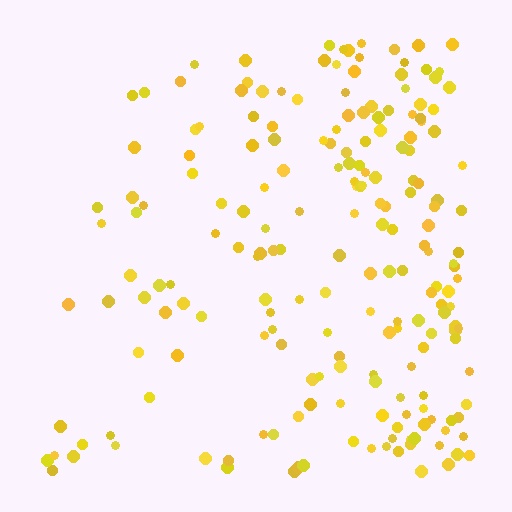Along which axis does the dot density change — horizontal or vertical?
Horizontal.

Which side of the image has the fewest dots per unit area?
The left.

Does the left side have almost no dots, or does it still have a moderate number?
Still a moderate number, just noticeably fewer than the right.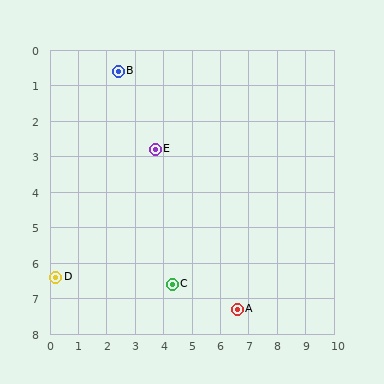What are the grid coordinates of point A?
Point A is at approximately (6.6, 7.3).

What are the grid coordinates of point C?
Point C is at approximately (4.3, 6.6).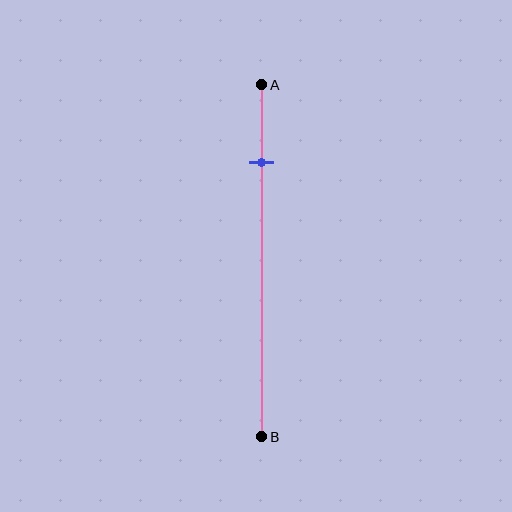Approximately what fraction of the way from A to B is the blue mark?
The blue mark is approximately 20% of the way from A to B.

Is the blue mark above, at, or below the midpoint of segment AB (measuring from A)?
The blue mark is above the midpoint of segment AB.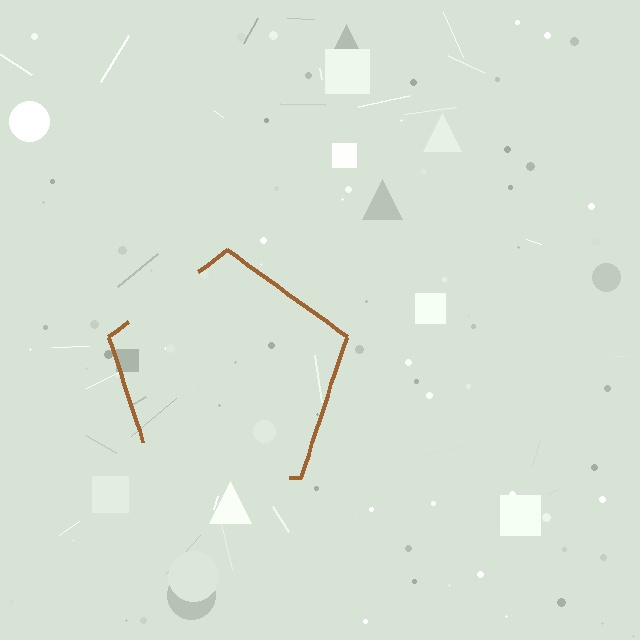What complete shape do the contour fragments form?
The contour fragments form a pentagon.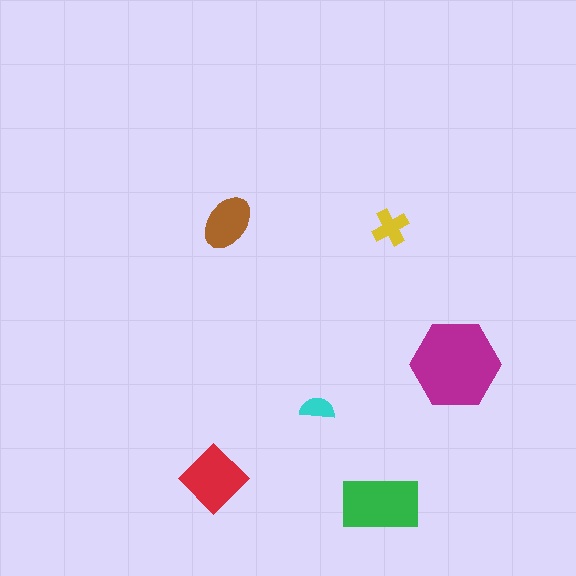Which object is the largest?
The magenta hexagon.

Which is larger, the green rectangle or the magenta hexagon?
The magenta hexagon.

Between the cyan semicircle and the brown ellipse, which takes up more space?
The brown ellipse.